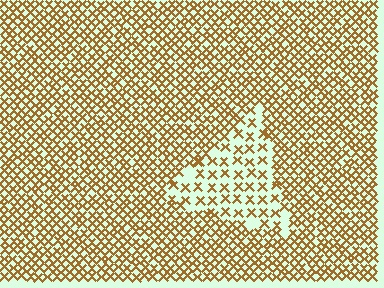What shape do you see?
I see a triangle.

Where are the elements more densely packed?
The elements are more densely packed outside the triangle boundary.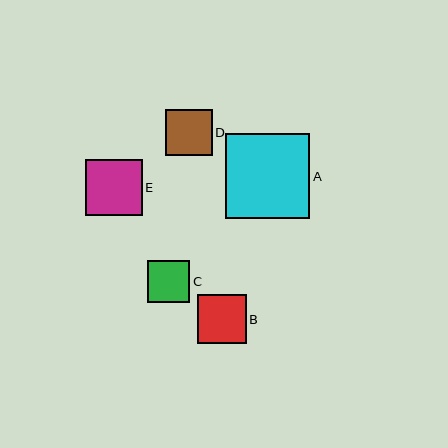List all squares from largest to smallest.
From largest to smallest: A, E, B, D, C.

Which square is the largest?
Square A is the largest with a size of approximately 84 pixels.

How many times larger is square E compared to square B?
Square E is approximately 1.2 times the size of square B.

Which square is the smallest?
Square C is the smallest with a size of approximately 42 pixels.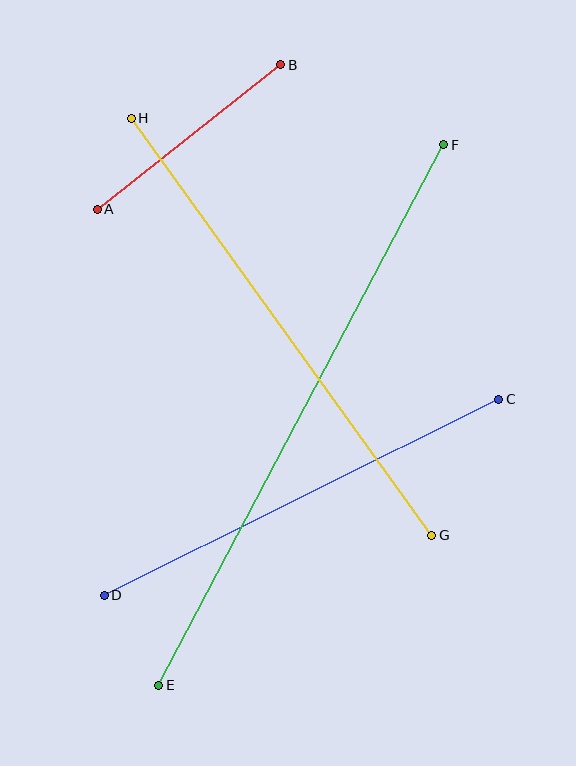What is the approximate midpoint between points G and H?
The midpoint is at approximately (282, 327) pixels.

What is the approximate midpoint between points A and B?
The midpoint is at approximately (189, 137) pixels.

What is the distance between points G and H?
The distance is approximately 514 pixels.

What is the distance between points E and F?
The distance is approximately 611 pixels.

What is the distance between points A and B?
The distance is approximately 233 pixels.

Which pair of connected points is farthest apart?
Points E and F are farthest apart.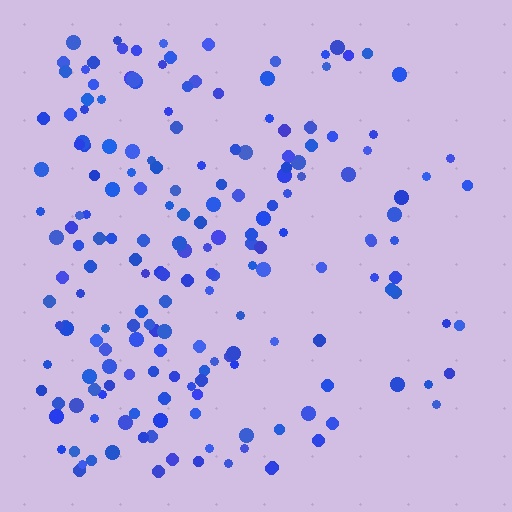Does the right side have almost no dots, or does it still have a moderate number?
Still a moderate number, just noticeably fewer than the left.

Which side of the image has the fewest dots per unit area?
The right.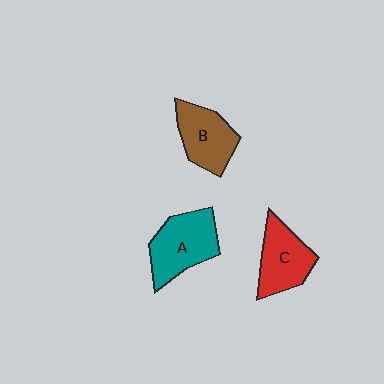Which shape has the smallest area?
Shape B (brown).